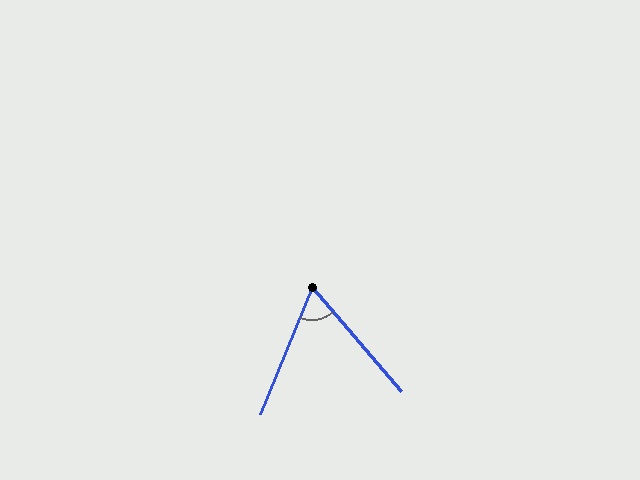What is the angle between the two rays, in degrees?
Approximately 63 degrees.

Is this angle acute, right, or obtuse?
It is acute.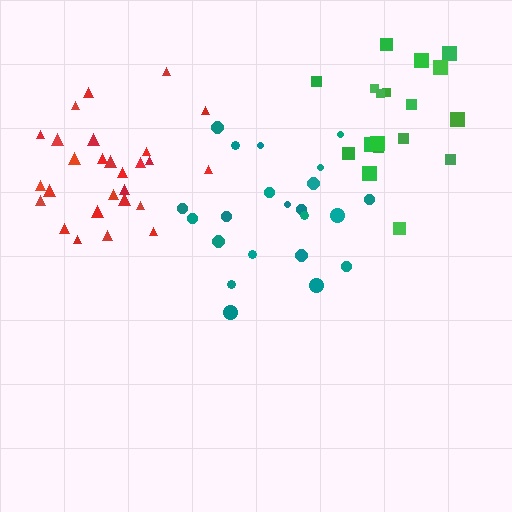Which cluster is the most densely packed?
Red.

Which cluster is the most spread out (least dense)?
Teal.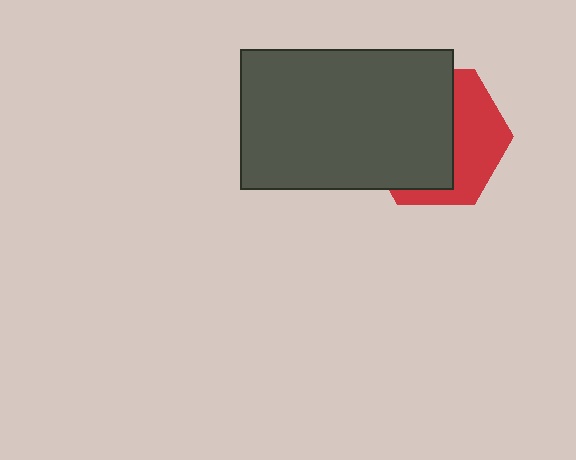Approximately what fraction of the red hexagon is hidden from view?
Roughly 59% of the red hexagon is hidden behind the dark gray rectangle.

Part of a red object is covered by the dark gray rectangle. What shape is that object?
It is a hexagon.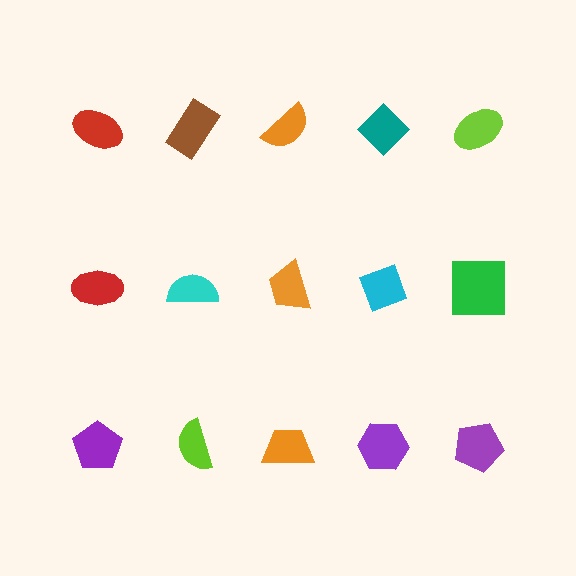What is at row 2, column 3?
An orange trapezoid.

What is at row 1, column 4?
A teal diamond.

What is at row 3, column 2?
A lime semicircle.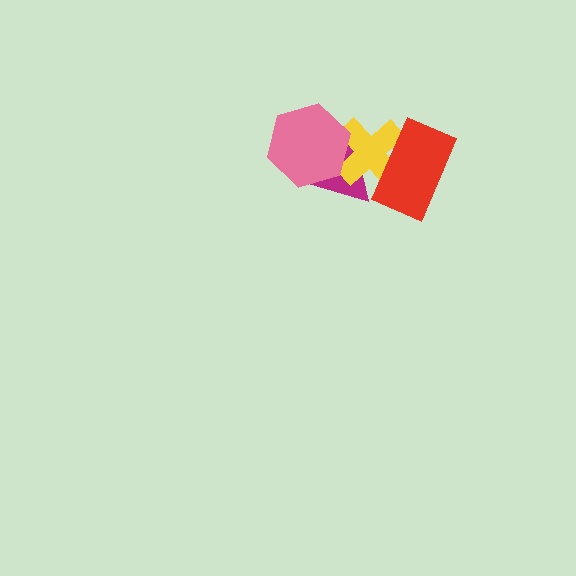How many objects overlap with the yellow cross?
3 objects overlap with the yellow cross.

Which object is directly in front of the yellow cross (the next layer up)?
The pink hexagon is directly in front of the yellow cross.